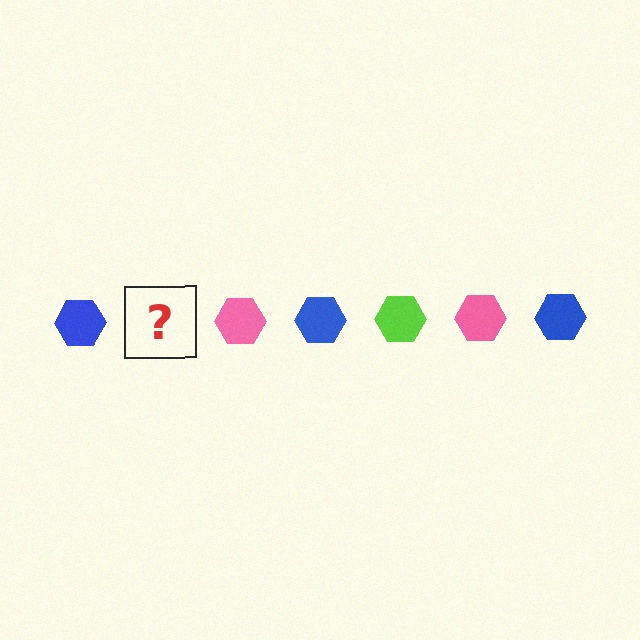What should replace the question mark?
The question mark should be replaced with a lime hexagon.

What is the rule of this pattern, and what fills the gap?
The rule is that the pattern cycles through blue, lime, pink hexagons. The gap should be filled with a lime hexagon.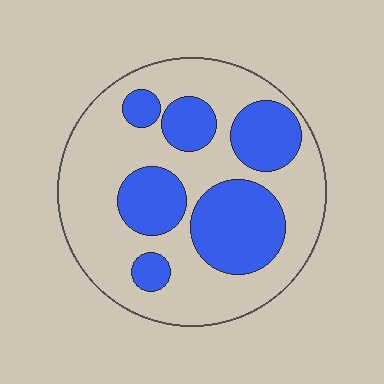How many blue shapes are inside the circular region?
6.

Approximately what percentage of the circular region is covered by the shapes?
Approximately 35%.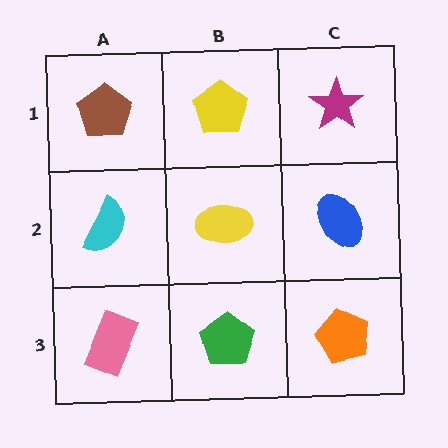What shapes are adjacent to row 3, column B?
A yellow ellipse (row 2, column B), a pink rectangle (row 3, column A), an orange pentagon (row 3, column C).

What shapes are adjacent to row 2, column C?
A magenta star (row 1, column C), an orange pentagon (row 3, column C), a yellow ellipse (row 2, column B).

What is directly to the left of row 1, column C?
A yellow pentagon.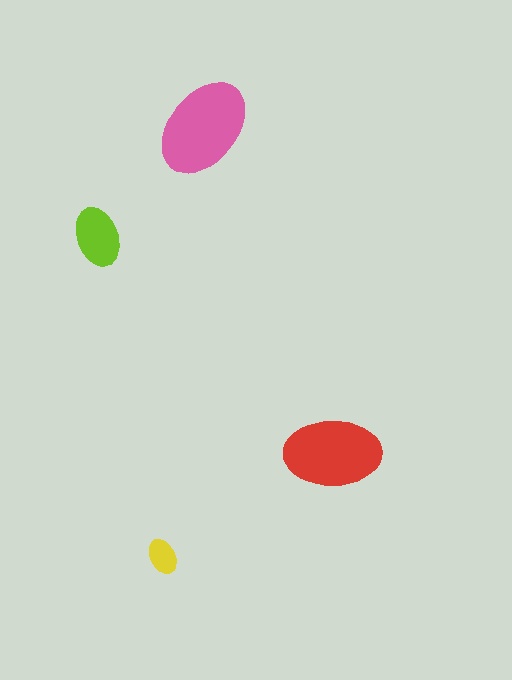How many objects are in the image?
There are 4 objects in the image.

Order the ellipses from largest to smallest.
the pink one, the red one, the lime one, the yellow one.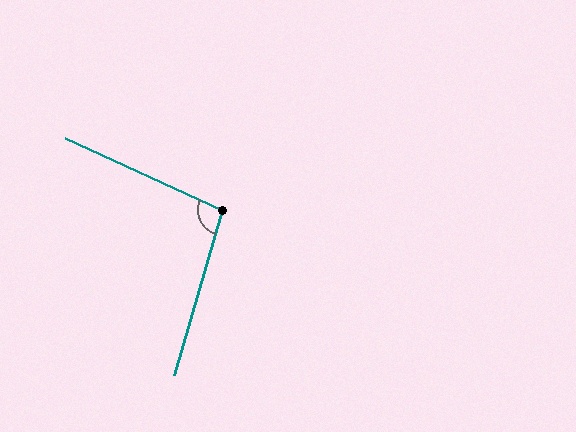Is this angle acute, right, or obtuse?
It is obtuse.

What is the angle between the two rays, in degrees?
Approximately 98 degrees.